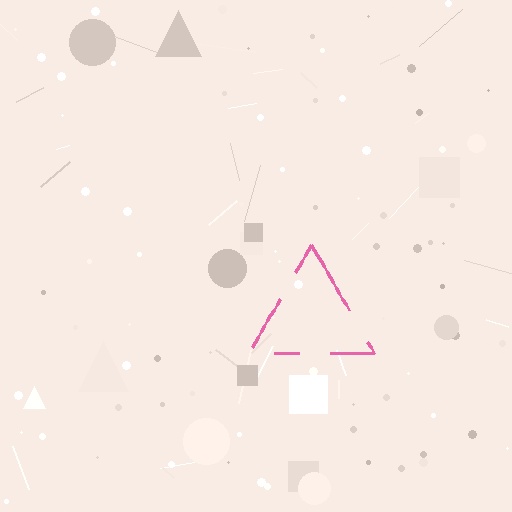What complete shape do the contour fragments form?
The contour fragments form a triangle.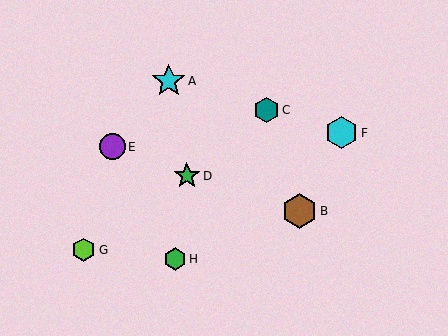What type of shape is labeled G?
Shape G is a lime hexagon.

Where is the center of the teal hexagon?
The center of the teal hexagon is at (266, 110).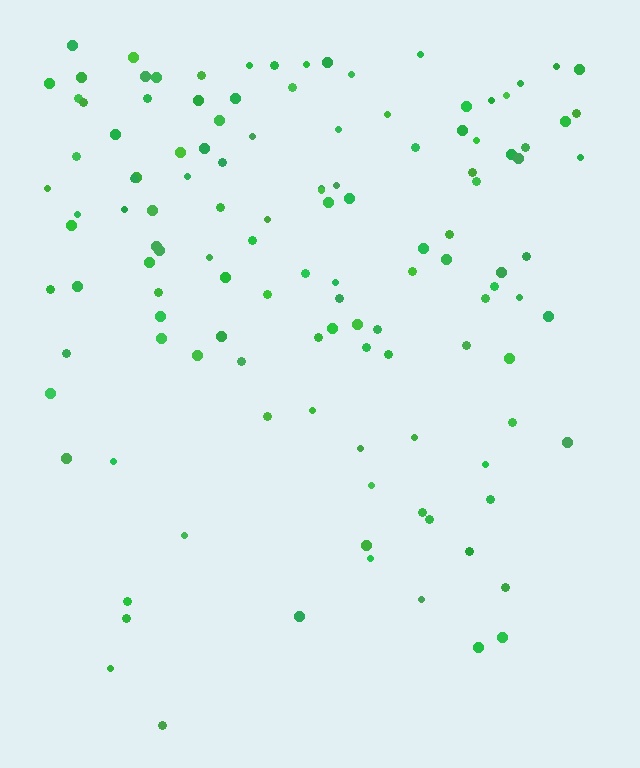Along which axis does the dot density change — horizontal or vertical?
Vertical.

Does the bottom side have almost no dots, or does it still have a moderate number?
Still a moderate number, just noticeably fewer than the top.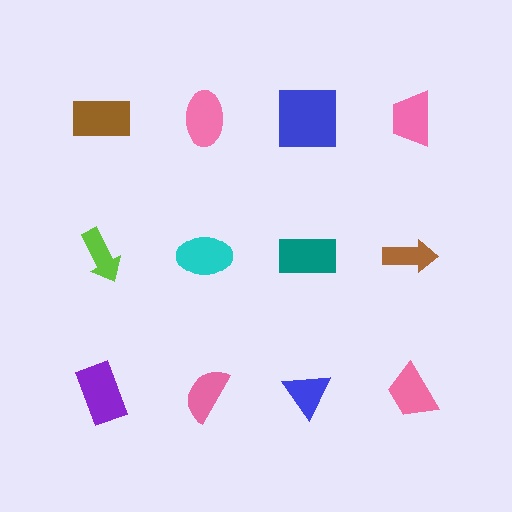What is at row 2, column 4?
A brown arrow.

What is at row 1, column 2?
A pink ellipse.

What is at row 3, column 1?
A purple rectangle.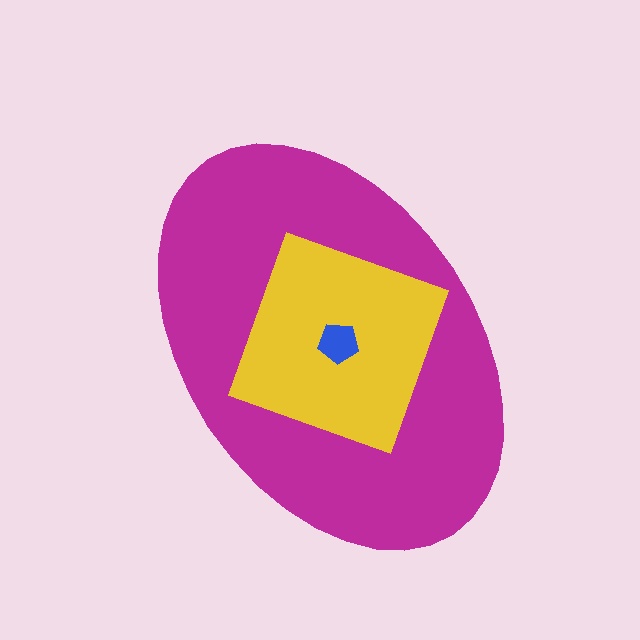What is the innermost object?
The blue pentagon.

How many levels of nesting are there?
3.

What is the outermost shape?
The magenta ellipse.